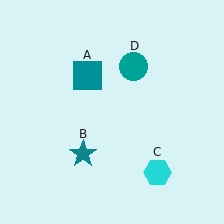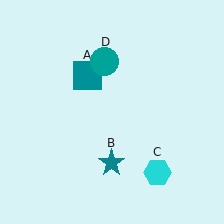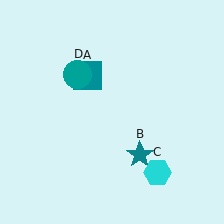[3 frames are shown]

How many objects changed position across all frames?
2 objects changed position: teal star (object B), teal circle (object D).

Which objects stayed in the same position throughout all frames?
Teal square (object A) and cyan hexagon (object C) remained stationary.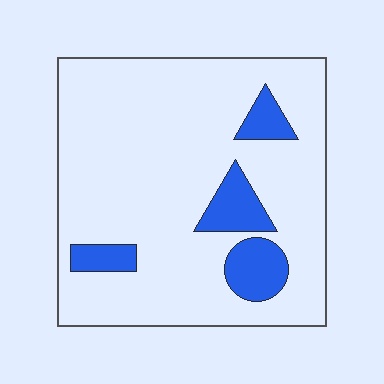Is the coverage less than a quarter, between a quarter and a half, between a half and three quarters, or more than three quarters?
Less than a quarter.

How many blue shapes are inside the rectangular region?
4.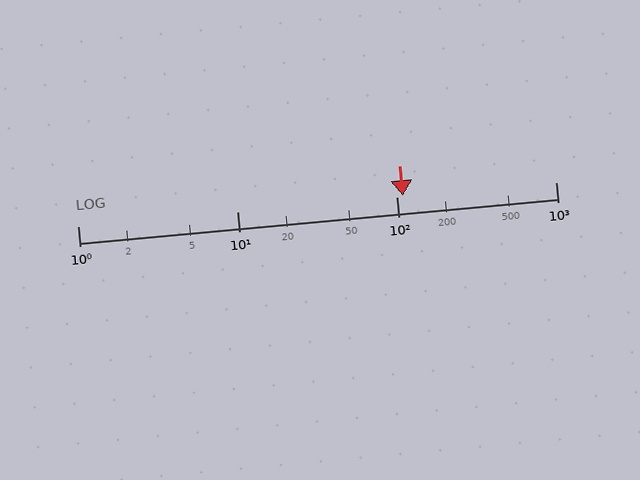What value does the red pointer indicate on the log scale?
The pointer indicates approximately 110.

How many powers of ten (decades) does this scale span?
The scale spans 3 decades, from 1 to 1000.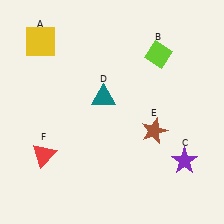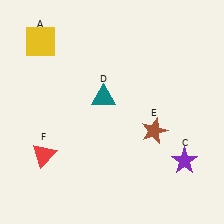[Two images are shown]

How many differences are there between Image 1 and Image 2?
There is 1 difference between the two images.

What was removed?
The lime diamond (B) was removed in Image 2.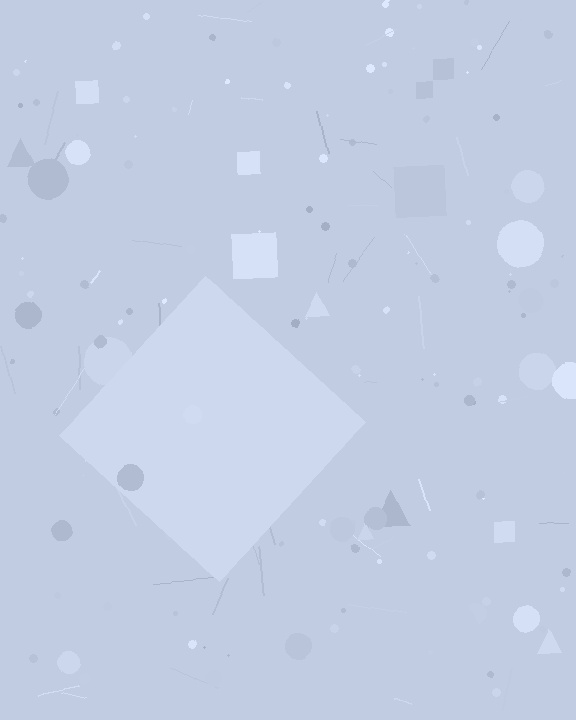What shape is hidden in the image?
A diamond is hidden in the image.